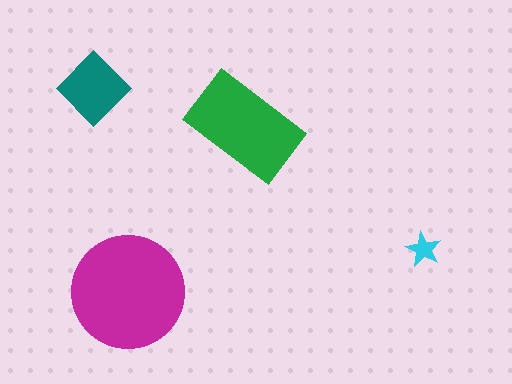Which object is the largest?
The magenta circle.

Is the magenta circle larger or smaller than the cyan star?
Larger.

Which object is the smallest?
The cyan star.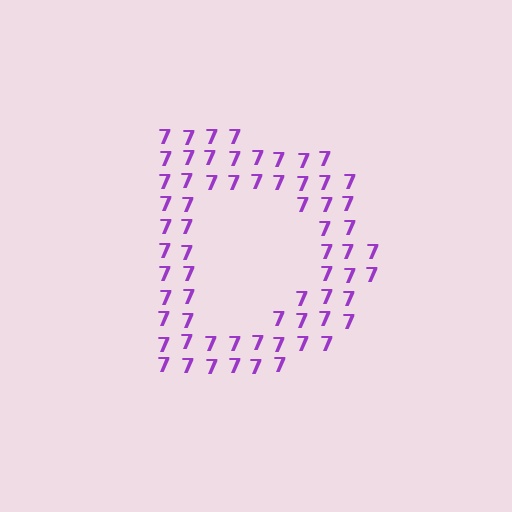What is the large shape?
The large shape is the letter D.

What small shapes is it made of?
It is made of small digit 7's.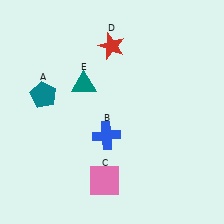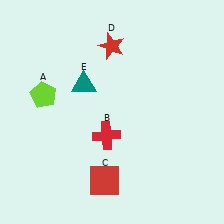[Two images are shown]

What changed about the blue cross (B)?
In Image 1, B is blue. In Image 2, it changed to red.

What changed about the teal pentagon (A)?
In Image 1, A is teal. In Image 2, it changed to lime.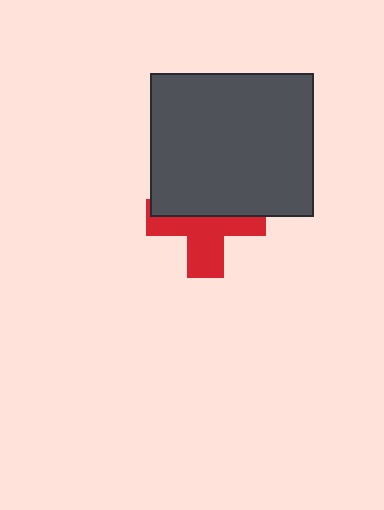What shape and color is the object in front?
The object in front is a dark gray rectangle.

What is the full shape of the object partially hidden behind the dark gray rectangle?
The partially hidden object is a red cross.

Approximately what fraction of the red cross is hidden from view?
Roughly 49% of the red cross is hidden behind the dark gray rectangle.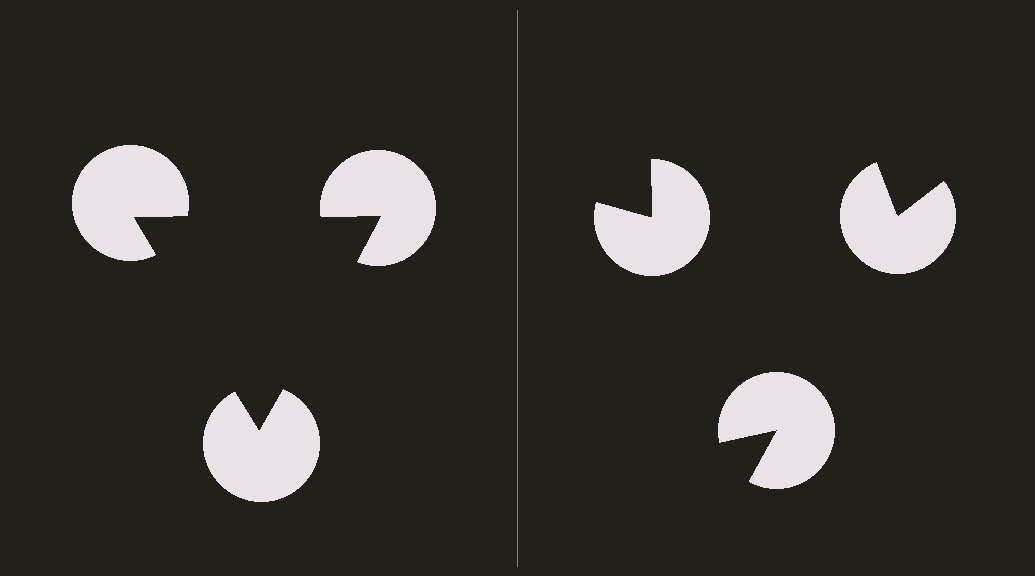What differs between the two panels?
The pac-man discs are positioned identically on both sides; only the wedge orientations differ. On the left they align to a triangle; on the right they are misaligned.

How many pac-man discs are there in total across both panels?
6 — 3 on each side.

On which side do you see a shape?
An illusory triangle appears on the left side. On the right side the wedge cuts are rotated, so no coherent shape forms.